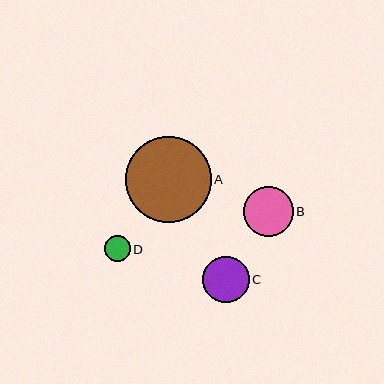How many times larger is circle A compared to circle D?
Circle A is approximately 3.4 times the size of circle D.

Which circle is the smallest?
Circle D is the smallest with a size of approximately 26 pixels.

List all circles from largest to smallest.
From largest to smallest: A, B, C, D.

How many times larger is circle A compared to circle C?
Circle A is approximately 1.8 times the size of circle C.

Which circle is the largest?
Circle A is the largest with a size of approximately 86 pixels.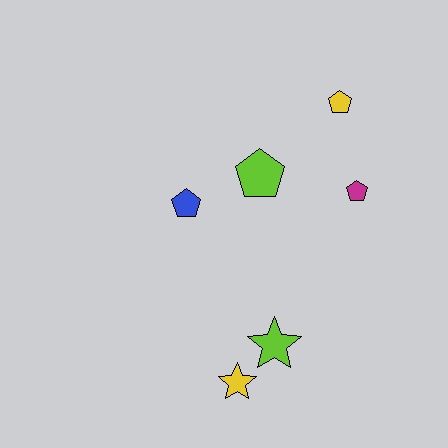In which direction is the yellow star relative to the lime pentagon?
The yellow star is below the lime pentagon.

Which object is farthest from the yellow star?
The yellow pentagon is farthest from the yellow star.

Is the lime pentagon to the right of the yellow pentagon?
No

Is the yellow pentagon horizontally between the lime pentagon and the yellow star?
No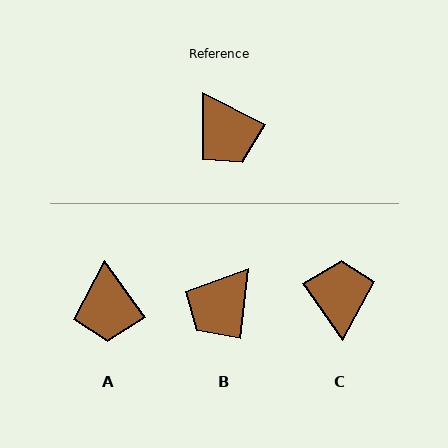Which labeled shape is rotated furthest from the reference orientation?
C, about 152 degrees away.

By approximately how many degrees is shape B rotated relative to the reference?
Approximately 70 degrees clockwise.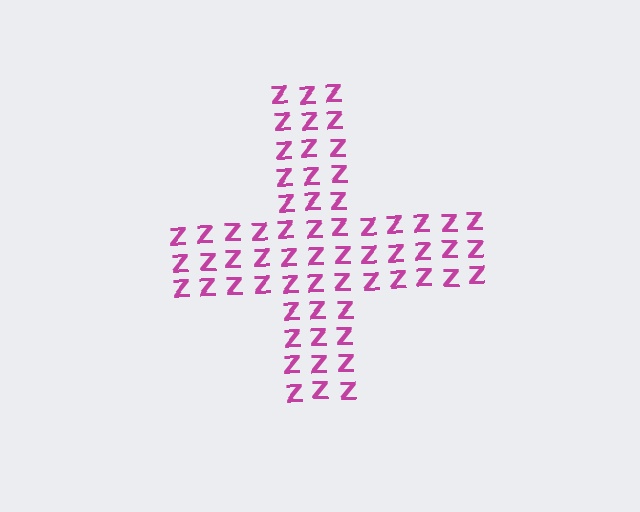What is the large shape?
The large shape is a cross.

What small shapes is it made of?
It is made of small letter Z's.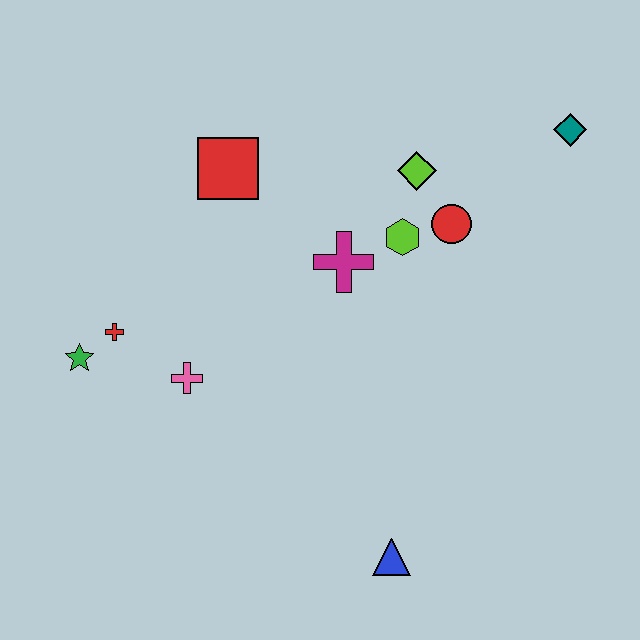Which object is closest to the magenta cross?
The lime hexagon is closest to the magenta cross.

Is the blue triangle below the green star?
Yes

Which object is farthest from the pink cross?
The teal diamond is farthest from the pink cross.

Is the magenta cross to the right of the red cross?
Yes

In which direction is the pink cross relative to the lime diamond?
The pink cross is to the left of the lime diamond.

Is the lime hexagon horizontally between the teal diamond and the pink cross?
Yes